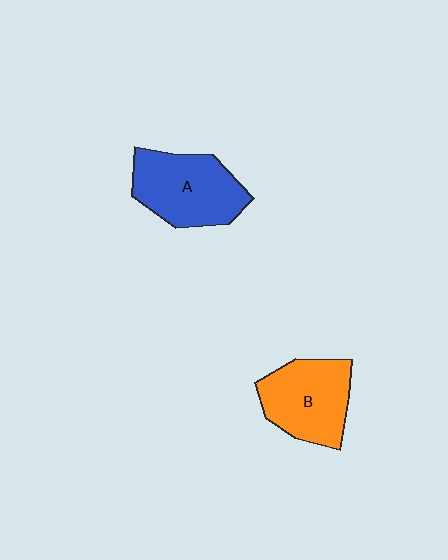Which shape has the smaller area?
Shape B (orange).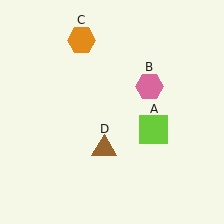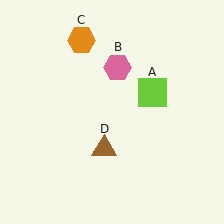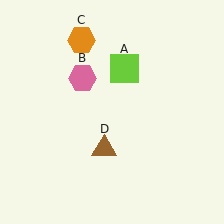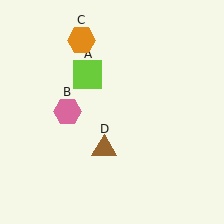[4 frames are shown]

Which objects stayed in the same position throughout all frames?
Orange hexagon (object C) and brown triangle (object D) remained stationary.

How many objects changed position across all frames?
2 objects changed position: lime square (object A), pink hexagon (object B).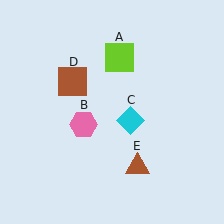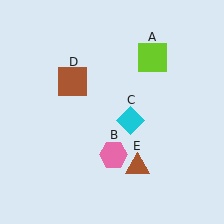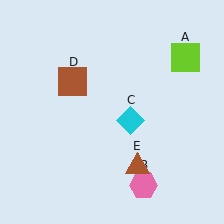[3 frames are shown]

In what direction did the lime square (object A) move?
The lime square (object A) moved right.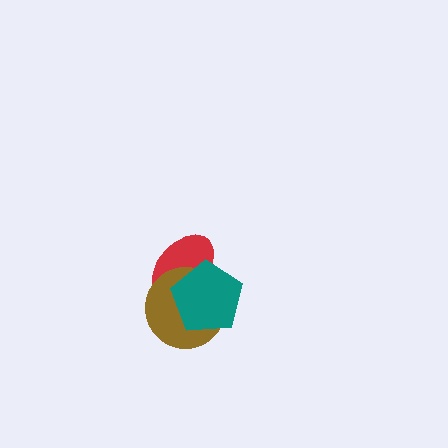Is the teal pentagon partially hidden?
No, no other shape covers it.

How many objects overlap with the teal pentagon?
2 objects overlap with the teal pentagon.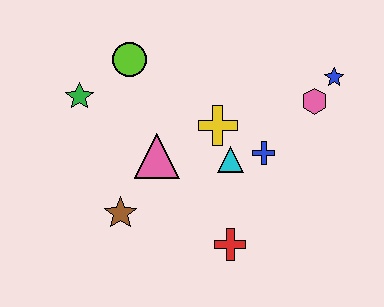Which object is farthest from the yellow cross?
The green star is farthest from the yellow cross.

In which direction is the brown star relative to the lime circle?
The brown star is below the lime circle.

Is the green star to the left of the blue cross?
Yes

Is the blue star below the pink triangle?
No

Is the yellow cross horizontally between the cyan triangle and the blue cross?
No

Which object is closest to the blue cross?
The cyan triangle is closest to the blue cross.